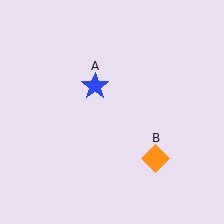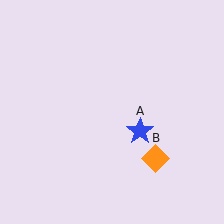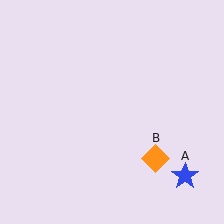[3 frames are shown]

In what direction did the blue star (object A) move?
The blue star (object A) moved down and to the right.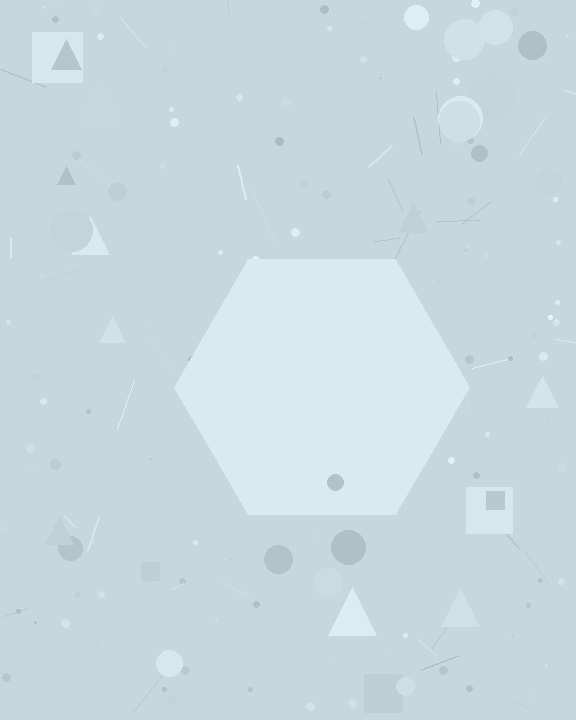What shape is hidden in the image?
A hexagon is hidden in the image.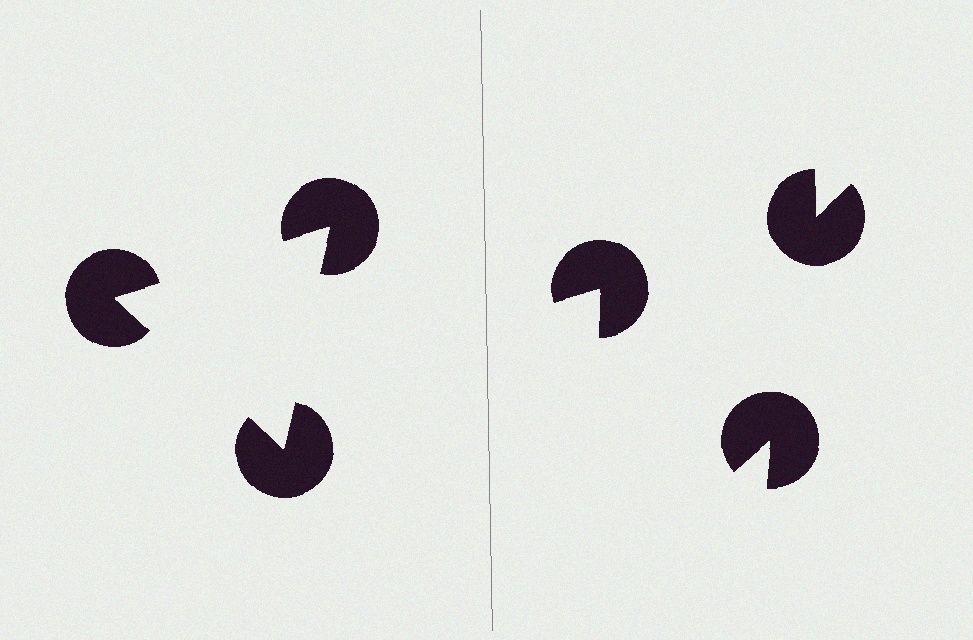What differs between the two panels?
The pac-man discs are positioned identically on both sides; only the wedge orientations differ. On the left they align to a triangle; on the right they are misaligned.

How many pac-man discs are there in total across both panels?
6 — 3 on each side.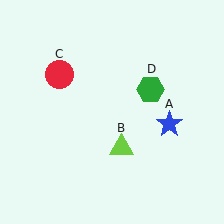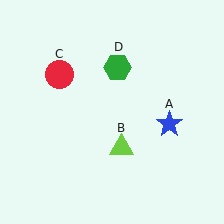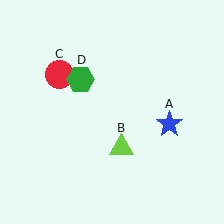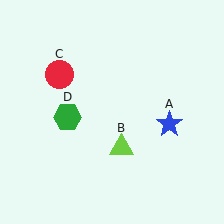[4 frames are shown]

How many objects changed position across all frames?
1 object changed position: green hexagon (object D).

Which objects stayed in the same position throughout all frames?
Blue star (object A) and lime triangle (object B) and red circle (object C) remained stationary.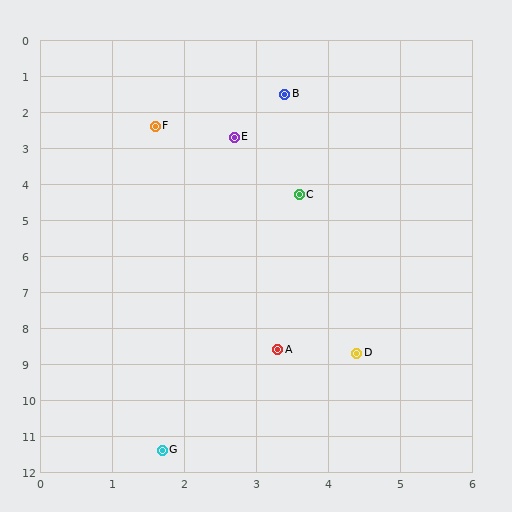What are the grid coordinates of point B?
Point B is at approximately (3.4, 1.5).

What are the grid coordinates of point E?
Point E is at approximately (2.7, 2.7).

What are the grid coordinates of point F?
Point F is at approximately (1.6, 2.4).